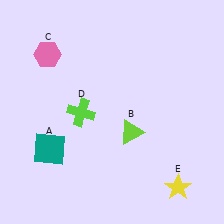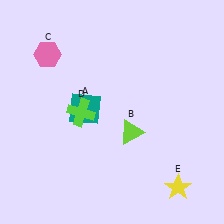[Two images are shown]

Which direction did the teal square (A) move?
The teal square (A) moved up.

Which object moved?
The teal square (A) moved up.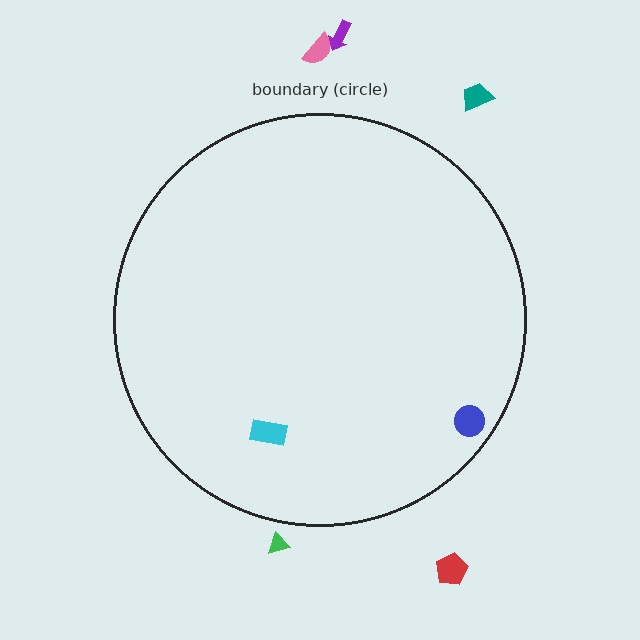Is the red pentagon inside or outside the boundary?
Outside.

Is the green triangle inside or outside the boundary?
Outside.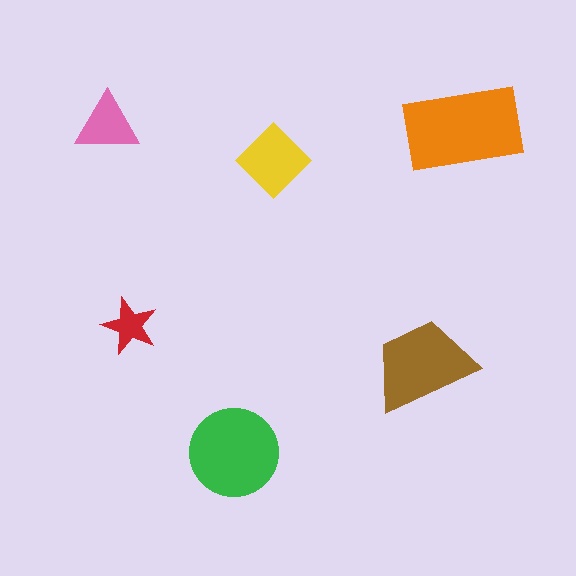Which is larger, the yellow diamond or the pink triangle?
The yellow diamond.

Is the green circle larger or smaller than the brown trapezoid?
Larger.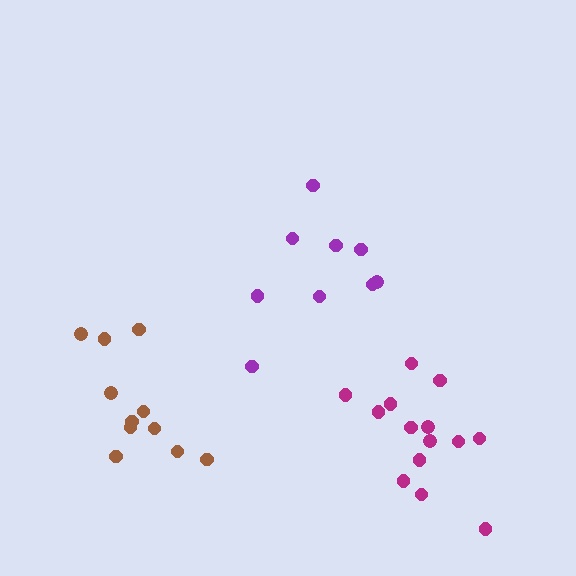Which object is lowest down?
The magenta cluster is bottommost.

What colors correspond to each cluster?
The clusters are colored: brown, purple, magenta.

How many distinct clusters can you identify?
There are 3 distinct clusters.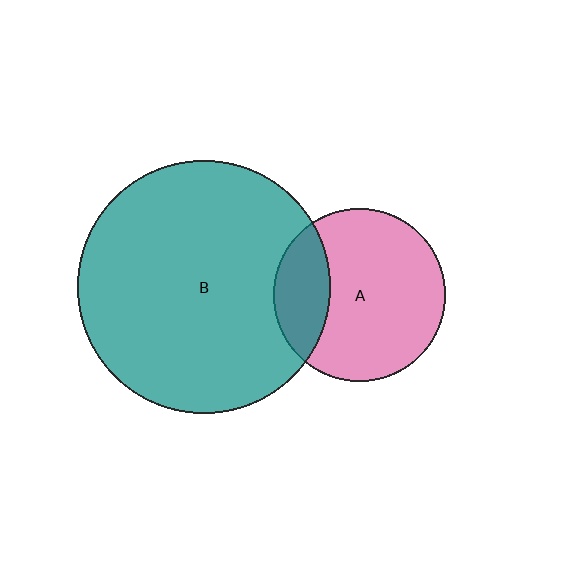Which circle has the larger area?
Circle B (teal).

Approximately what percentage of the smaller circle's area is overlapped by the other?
Approximately 25%.